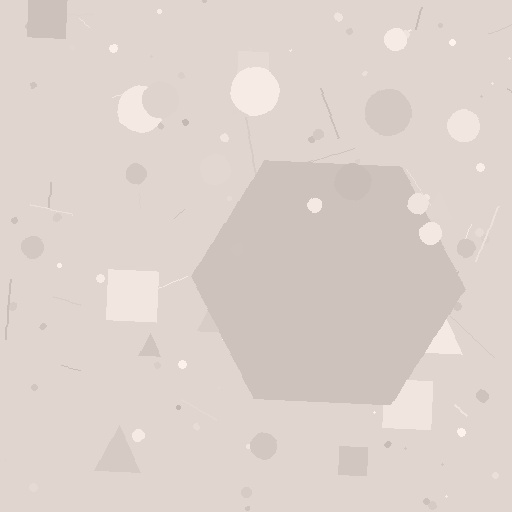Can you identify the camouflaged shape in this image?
The camouflaged shape is a hexagon.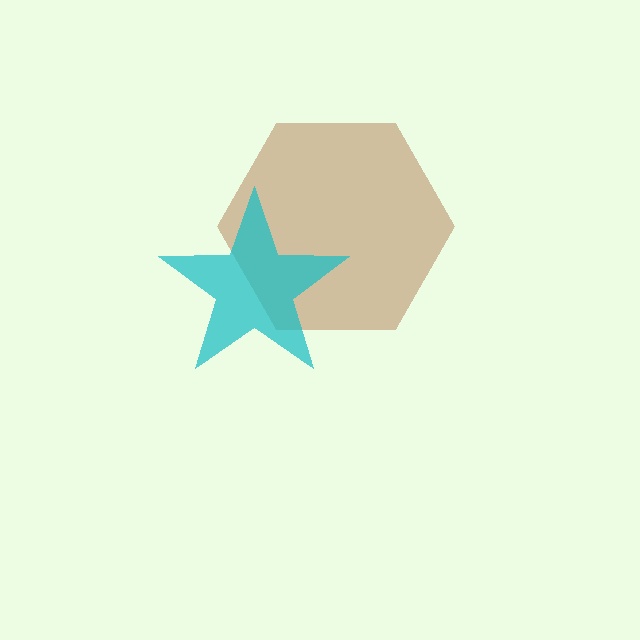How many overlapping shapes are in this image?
There are 2 overlapping shapes in the image.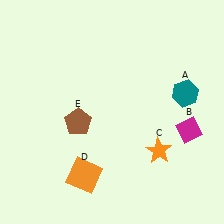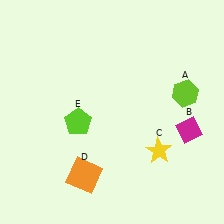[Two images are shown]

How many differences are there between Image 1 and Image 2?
There are 3 differences between the two images.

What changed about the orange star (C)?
In Image 1, C is orange. In Image 2, it changed to yellow.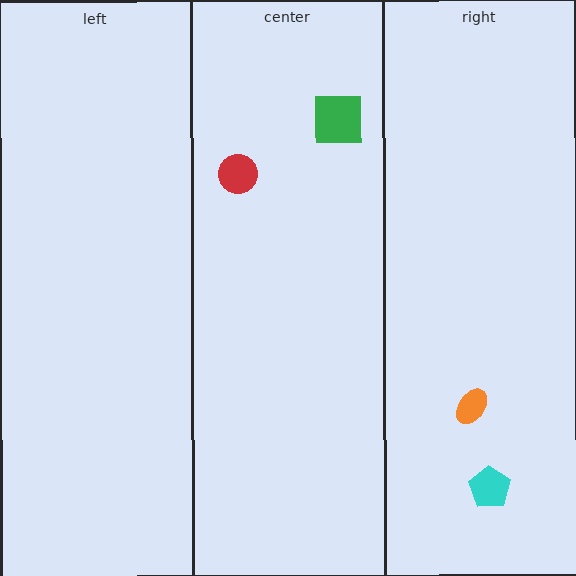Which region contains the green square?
The center region.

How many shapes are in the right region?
2.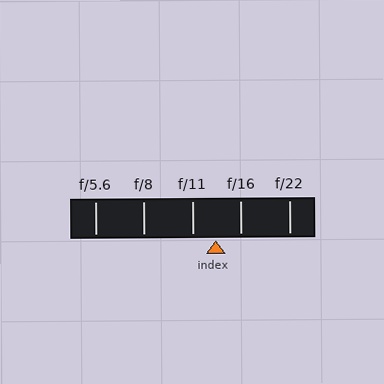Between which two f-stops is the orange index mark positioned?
The index mark is between f/11 and f/16.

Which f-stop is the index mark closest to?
The index mark is closest to f/11.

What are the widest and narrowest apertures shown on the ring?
The widest aperture shown is f/5.6 and the narrowest is f/22.